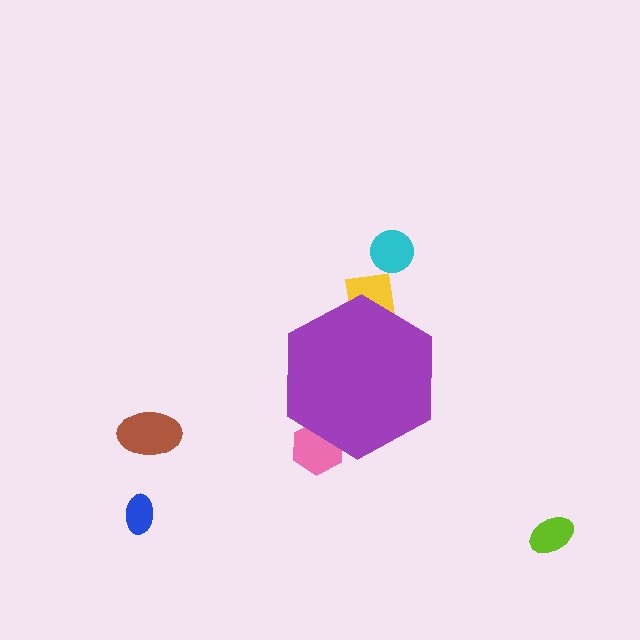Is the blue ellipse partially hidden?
No, the blue ellipse is fully visible.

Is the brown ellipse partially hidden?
No, the brown ellipse is fully visible.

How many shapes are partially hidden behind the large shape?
2 shapes are partially hidden.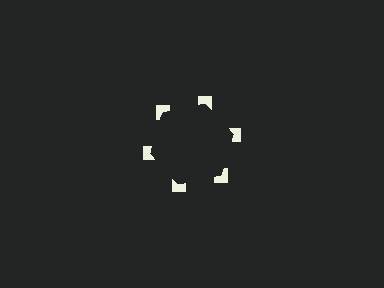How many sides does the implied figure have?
6 sides.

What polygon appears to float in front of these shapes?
An illusory hexagon — its edges are inferred from the aligned wedge cuts in the notched squares, not physically drawn.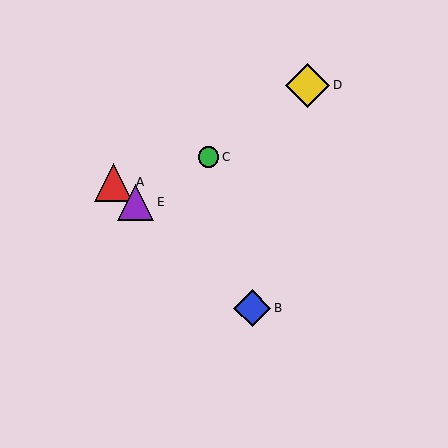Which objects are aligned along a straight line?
Objects A, B, E are aligned along a straight line.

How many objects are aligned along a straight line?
3 objects (A, B, E) are aligned along a straight line.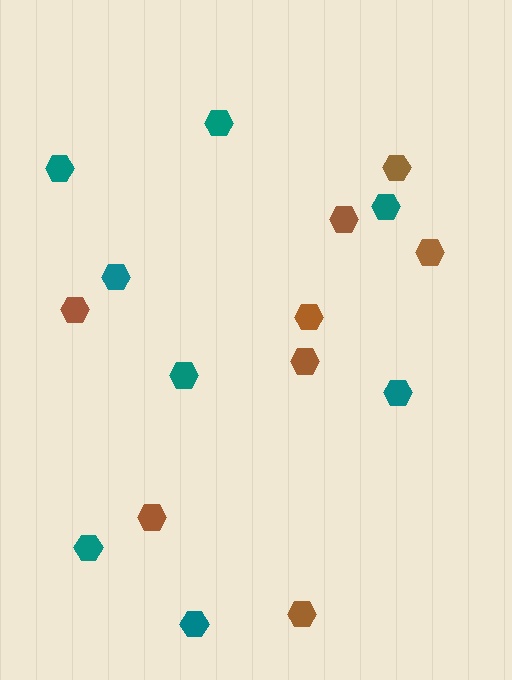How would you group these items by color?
There are 2 groups: one group of brown hexagons (8) and one group of teal hexagons (8).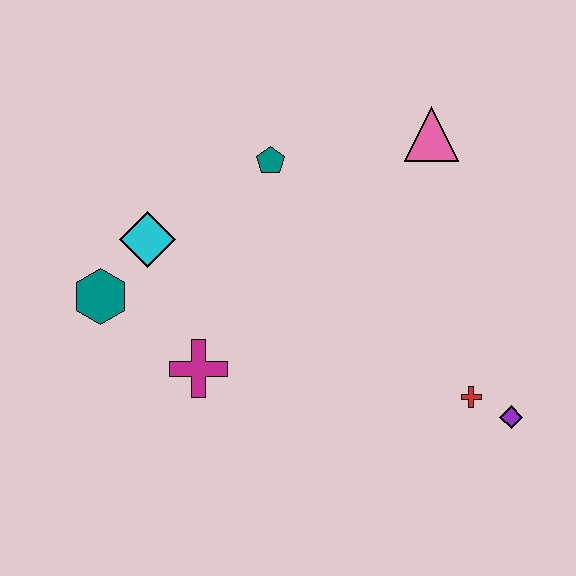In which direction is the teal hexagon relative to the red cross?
The teal hexagon is to the left of the red cross.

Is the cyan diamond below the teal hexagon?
No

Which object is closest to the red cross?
The purple diamond is closest to the red cross.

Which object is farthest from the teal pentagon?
The purple diamond is farthest from the teal pentagon.